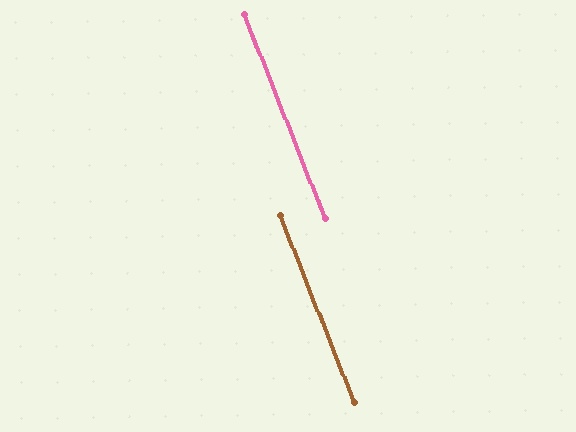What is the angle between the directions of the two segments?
Approximately 0 degrees.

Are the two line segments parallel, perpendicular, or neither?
Parallel — their directions differ by only 0.2°.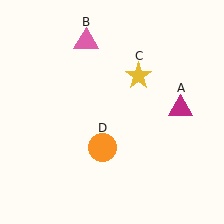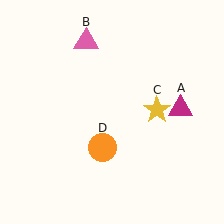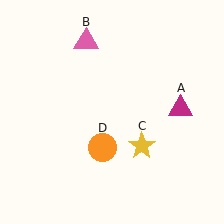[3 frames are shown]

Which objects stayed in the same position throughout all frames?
Magenta triangle (object A) and pink triangle (object B) and orange circle (object D) remained stationary.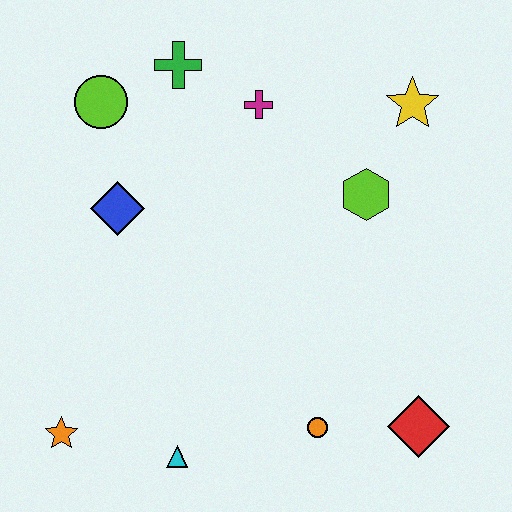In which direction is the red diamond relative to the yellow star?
The red diamond is below the yellow star.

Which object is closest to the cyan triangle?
The orange star is closest to the cyan triangle.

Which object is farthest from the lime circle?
The red diamond is farthest from the lime circle.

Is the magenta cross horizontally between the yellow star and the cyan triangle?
Yes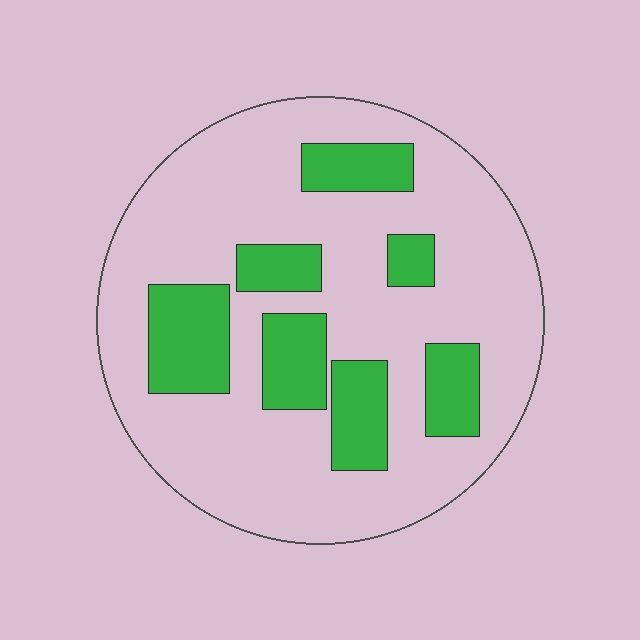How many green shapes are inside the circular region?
7.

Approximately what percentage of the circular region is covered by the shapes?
Approximately 25%.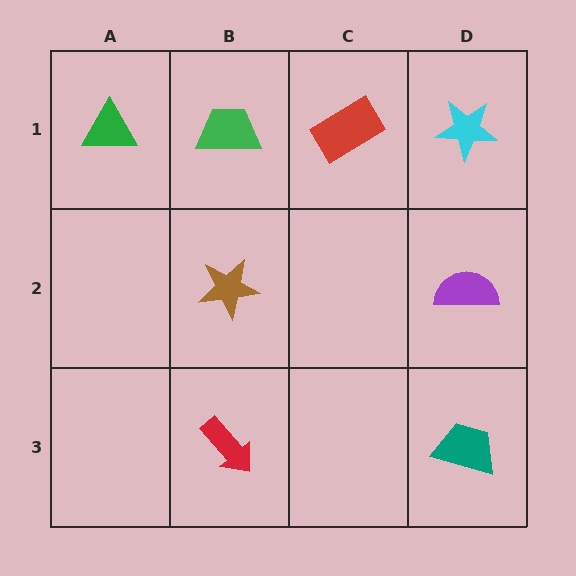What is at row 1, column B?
A green trapezoid.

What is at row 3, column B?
A red arrow.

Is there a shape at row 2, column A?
No, that cell is empty.